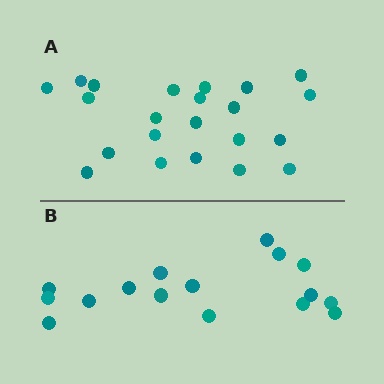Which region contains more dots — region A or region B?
Region A (the top region) has more dots.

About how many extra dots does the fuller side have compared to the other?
Region A has about 6 more dots than region B.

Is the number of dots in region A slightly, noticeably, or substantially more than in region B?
Region A has noticeably more, but not dramatically so. The ratio is roughly 1.4 to 1.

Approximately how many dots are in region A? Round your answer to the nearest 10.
About 20 dots. (The exact count is 22, which rounds to 20.)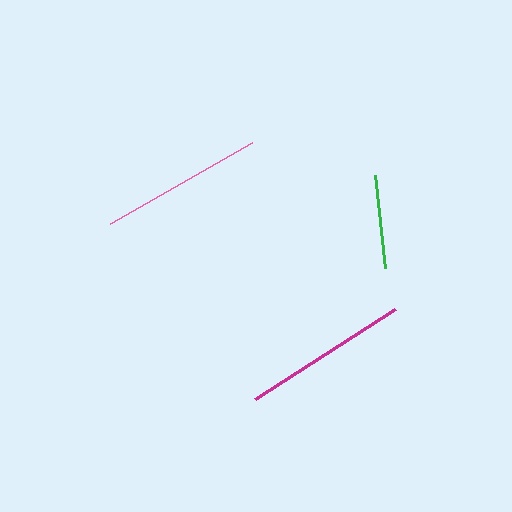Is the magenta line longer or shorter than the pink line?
The magenta line is longer than the pink line.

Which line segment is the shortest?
The green line is the shortest at approximately 94 pixels.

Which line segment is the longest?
The magenta line is the longest at approximately 166 pixels.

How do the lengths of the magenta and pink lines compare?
The magenta and pink lines are approximately the same length.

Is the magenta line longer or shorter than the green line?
The magenta line is longer than the green line.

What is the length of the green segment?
The green segment is approximately 94 pixels long.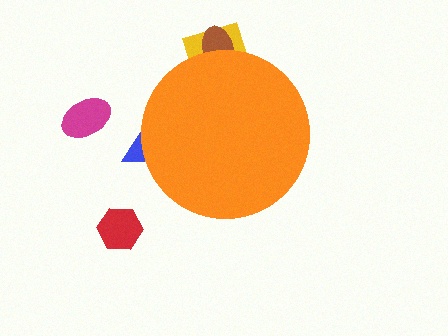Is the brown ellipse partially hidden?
Yes, the brown ellipse is partially hidden behind the orange circle.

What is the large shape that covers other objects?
An orange circle.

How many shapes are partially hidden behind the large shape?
3 shapes are partially hidden.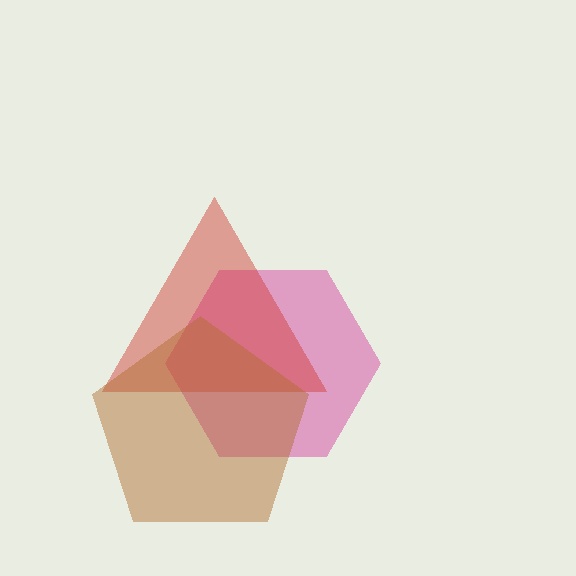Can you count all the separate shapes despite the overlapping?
Yes, there are 3 separate shapes.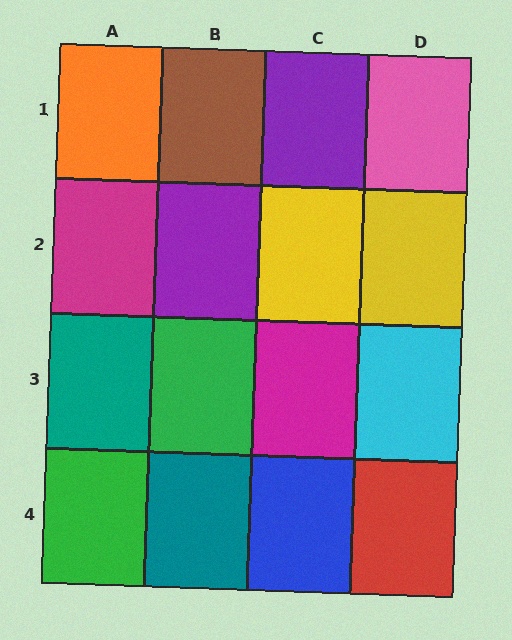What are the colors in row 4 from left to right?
Green, teal, blue, red.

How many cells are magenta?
2 cells are magenta.